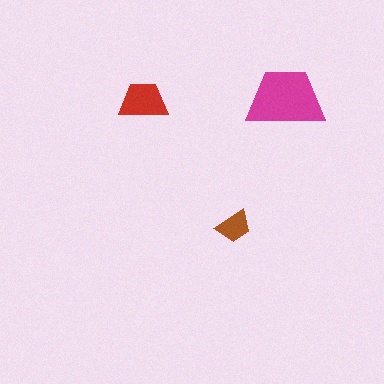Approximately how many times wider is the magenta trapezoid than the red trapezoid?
About 1.5 times wider.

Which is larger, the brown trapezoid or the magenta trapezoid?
The magenta one.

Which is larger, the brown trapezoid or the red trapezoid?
The red one.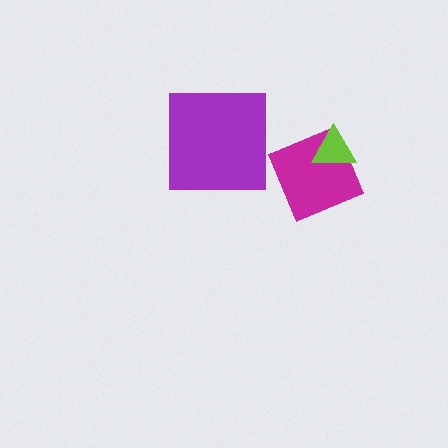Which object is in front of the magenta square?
The lime triangle is in front of the magenta square.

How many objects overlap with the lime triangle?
1 object overlaps with the lime triangle.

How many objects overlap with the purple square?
0 objects overlap with the purple square.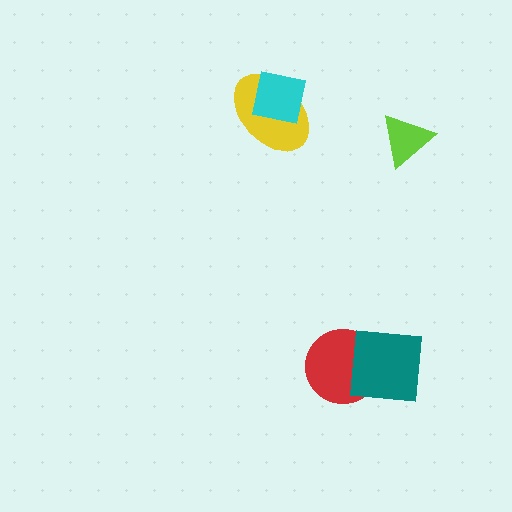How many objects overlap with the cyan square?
1 object overlaps with the cyan square.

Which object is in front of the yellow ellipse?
The cyan square is in front of the yellow ellipse.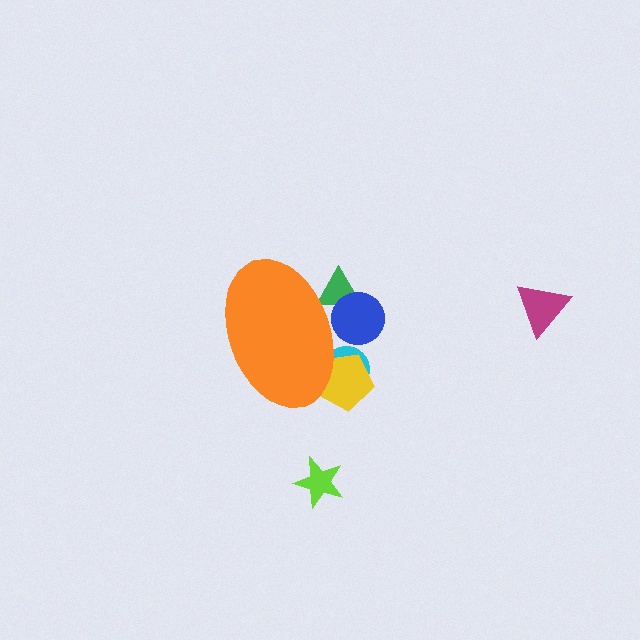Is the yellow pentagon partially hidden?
Yes, the yellow pentagon is partially hidden behind the orange ellipse.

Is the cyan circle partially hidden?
Yes, the cyan circle is partially hidden behind the orange ellipse.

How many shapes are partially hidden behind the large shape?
4 shapes are partially hidden.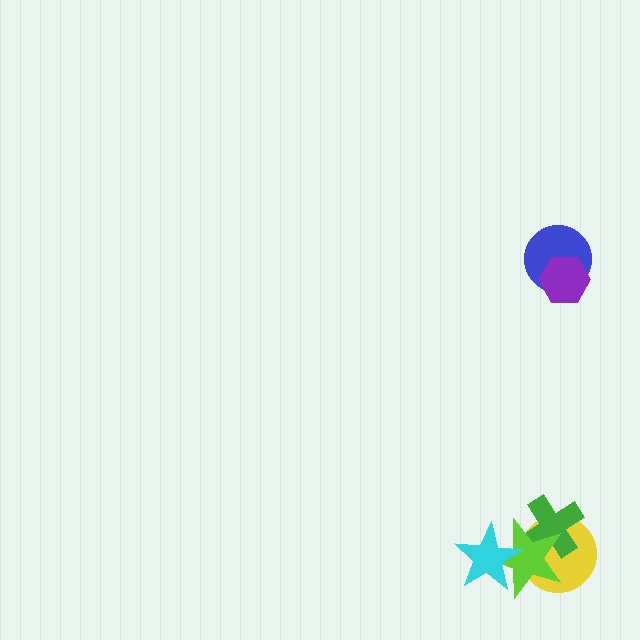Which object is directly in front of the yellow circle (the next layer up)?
The green cross is directly in front of the yellow circle.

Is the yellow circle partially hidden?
Yes, it is partially covered by another shape.